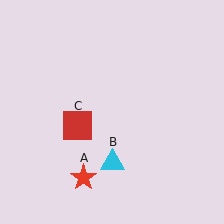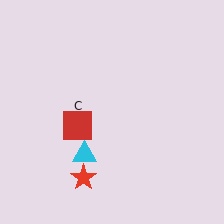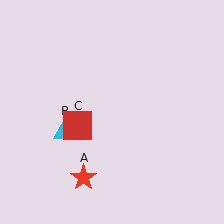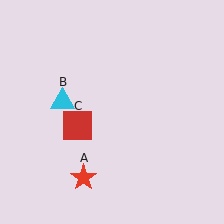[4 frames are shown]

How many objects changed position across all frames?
1 object changed position: cyan triangle (object B).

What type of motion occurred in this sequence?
The cyan triangle (object B) rotated clockwise around the center of the scene.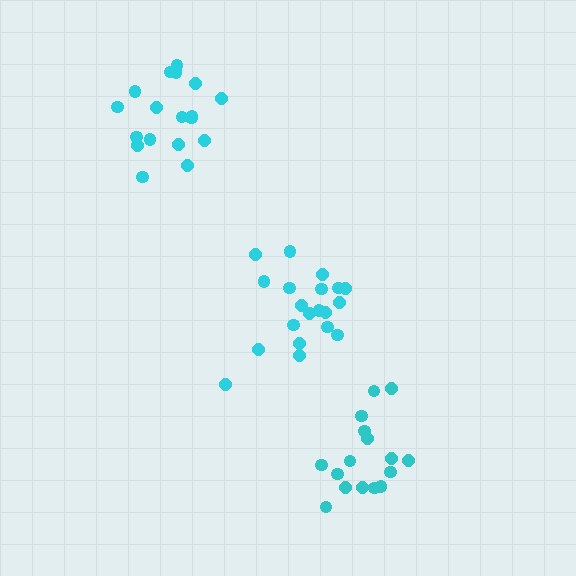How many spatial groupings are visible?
There are 3 spatial groupings.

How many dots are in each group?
Group 1: 18 dots, Group 2: 16 dots, Group 3: 20 dots (54 total).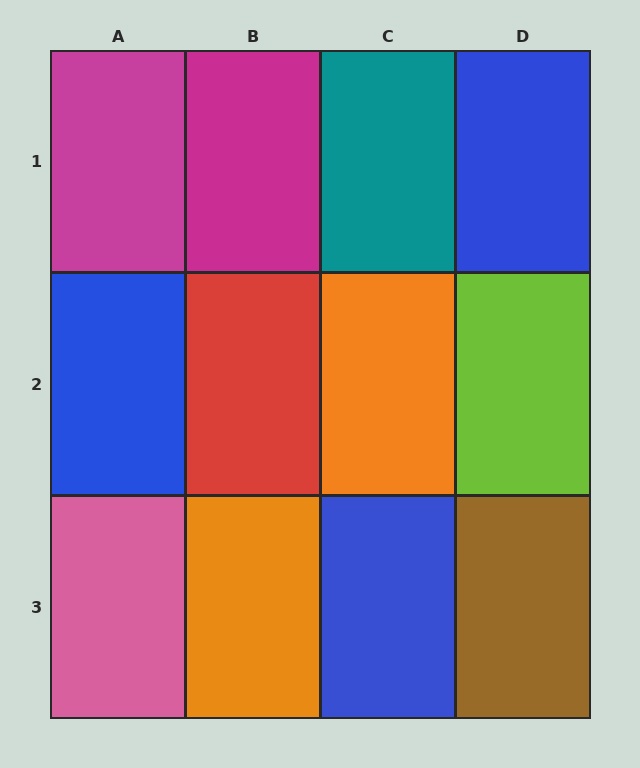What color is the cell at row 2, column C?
Orange.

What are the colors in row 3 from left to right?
Pink, orange, blue, brown.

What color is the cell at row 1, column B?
Magenta.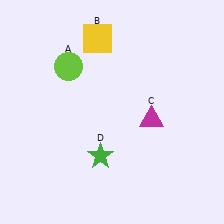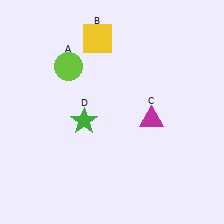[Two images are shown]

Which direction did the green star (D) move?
The green star (D) moved up.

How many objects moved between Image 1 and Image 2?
1 object moved between the two images.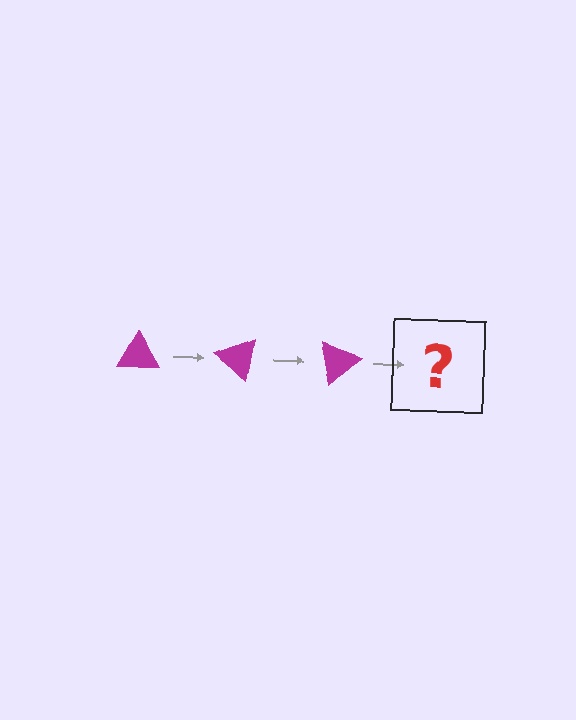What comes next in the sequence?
The next element should be a magenta triangle rotated 120 degrees.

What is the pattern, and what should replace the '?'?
The pattern is that the triangle rotates 40 degrees each step. The '?' should be a magenta triangle rotated 120 degrees.